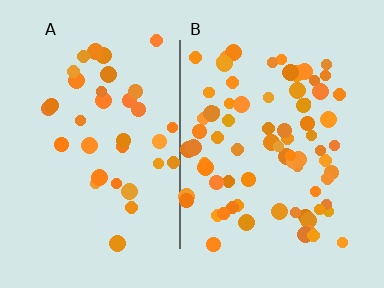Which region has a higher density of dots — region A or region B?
B (the right).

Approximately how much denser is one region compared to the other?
Approximately 2.3× — region B over region A.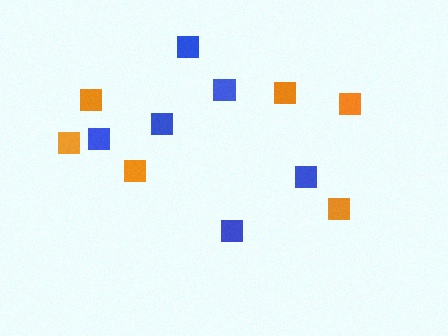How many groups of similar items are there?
There are 2 groups: one group of blue squares (6) and one group of orange squares (6).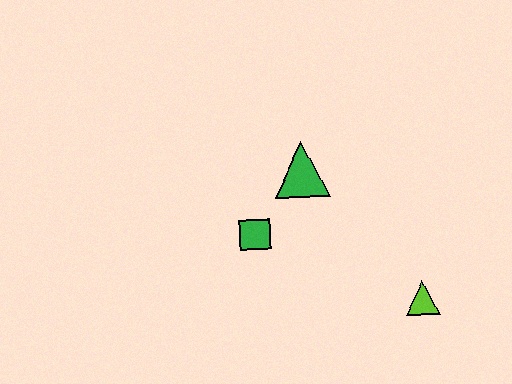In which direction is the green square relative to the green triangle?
The green square is below the green triangle.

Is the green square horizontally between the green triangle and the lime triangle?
No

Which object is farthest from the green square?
The lime triangle is farthest from the green square.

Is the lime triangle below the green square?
Yes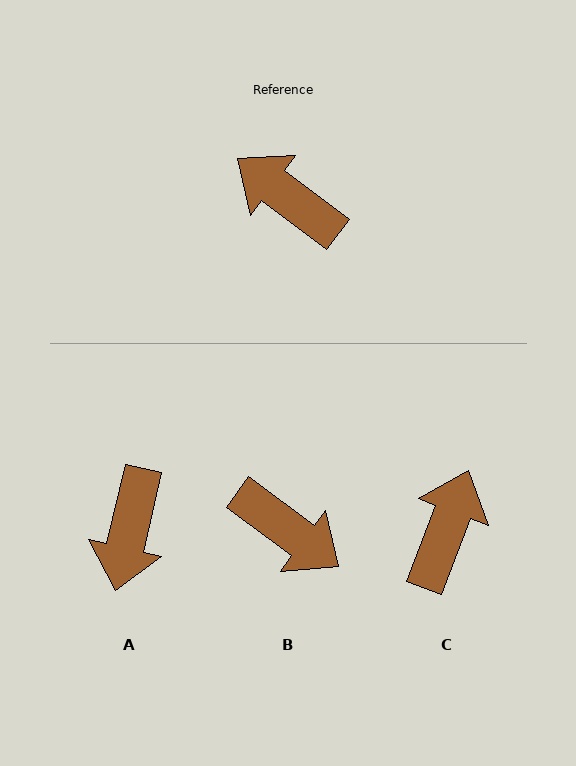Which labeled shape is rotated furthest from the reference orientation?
B, about 180 degrees away.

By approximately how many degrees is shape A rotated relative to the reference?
Approximately 114 degrees counter-clockwise.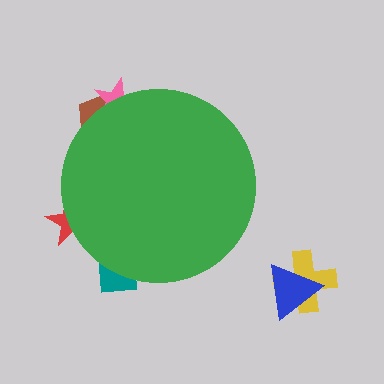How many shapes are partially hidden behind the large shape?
4 shapes are partially hidden.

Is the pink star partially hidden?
Yes, the pink star is partially hidden behind the green circle.